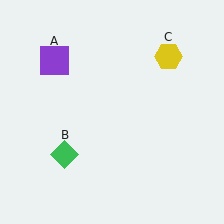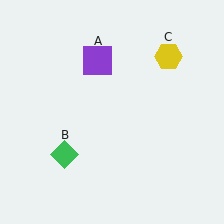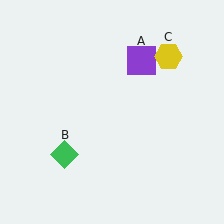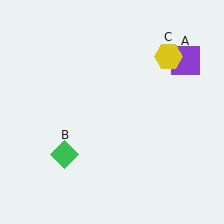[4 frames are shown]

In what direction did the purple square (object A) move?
The purple square (object A) moved right.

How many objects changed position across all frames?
1 object changed position: purple square (object A).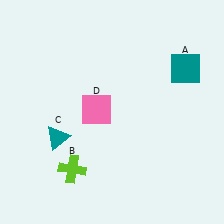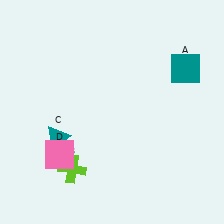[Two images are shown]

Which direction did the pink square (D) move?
The pink square (D) moved down.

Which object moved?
The pink square (D) moved down.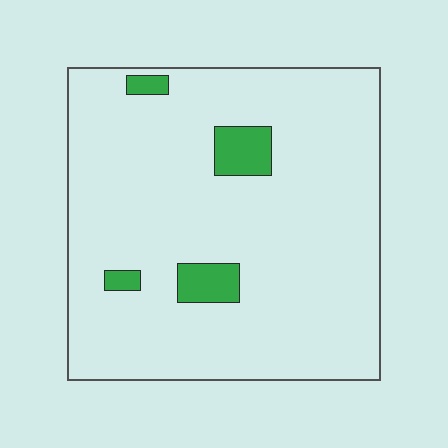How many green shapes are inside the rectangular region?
4.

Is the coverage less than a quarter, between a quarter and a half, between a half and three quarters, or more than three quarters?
Less than a quarter.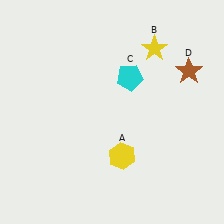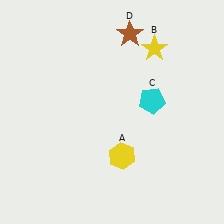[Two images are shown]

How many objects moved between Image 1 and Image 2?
2 objects moved between the two images.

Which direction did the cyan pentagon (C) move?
The cyan pentagon (C) moved down.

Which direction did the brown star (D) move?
The brown star (D) moved left.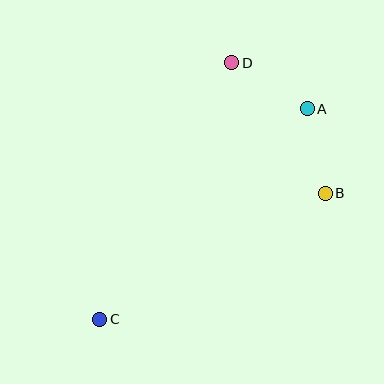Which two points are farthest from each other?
Points A and C are farthest from each other.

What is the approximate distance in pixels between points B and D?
The distance between B and D is approximately 160 pixels.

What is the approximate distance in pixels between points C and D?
The distance between C and D is approximately 289 pixels.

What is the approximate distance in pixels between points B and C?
The distance between B and C is approximately 258 pixels.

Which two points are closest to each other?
Points A and B are closest to each other.